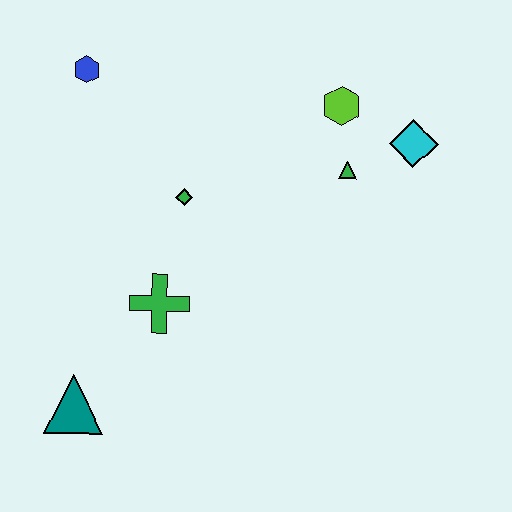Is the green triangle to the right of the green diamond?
Yes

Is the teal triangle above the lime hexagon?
No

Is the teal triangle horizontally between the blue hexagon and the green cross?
No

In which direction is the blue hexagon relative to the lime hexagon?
The blue hexagon is to the left of the lime hexagon.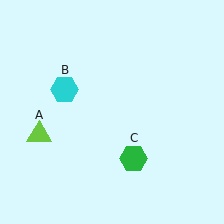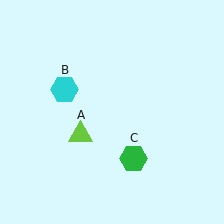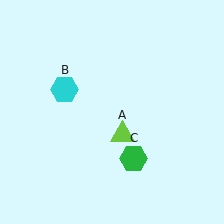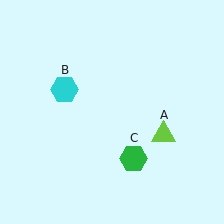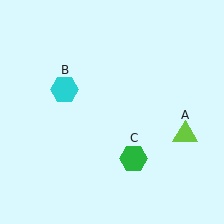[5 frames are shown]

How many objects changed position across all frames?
1 object changed position: lime triangle (object A).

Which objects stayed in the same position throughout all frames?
Cyan hexagon (object B) and green hexagon (object C) remained stationary.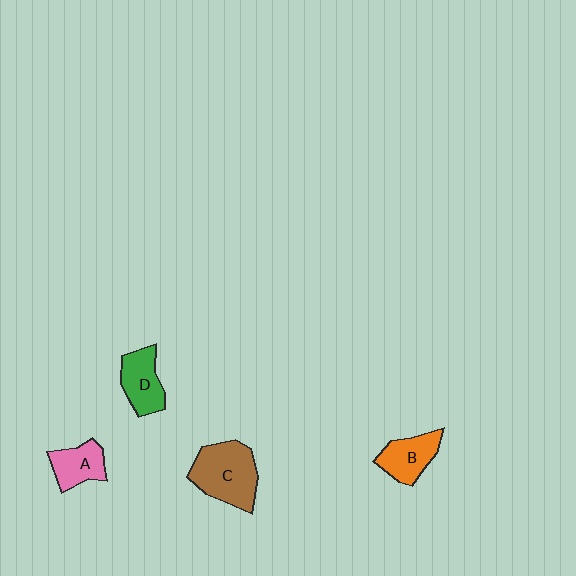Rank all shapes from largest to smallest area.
From largest to smallest: C (brown), D (green), B (orange), A (pink).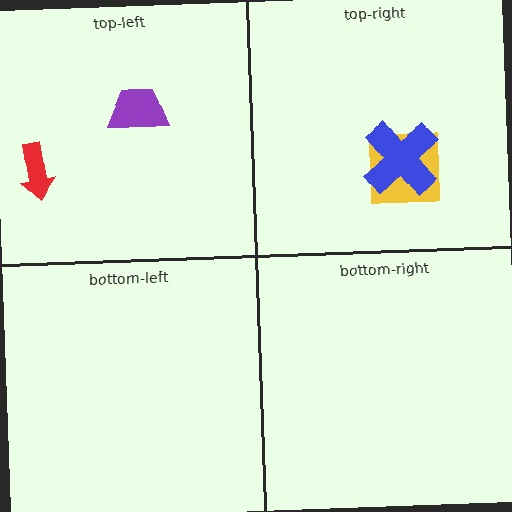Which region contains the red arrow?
The top-left region.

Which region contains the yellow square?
The top-right region.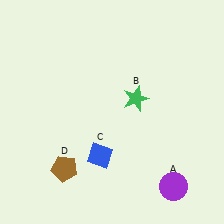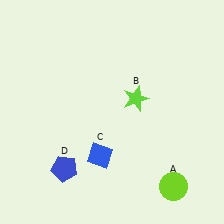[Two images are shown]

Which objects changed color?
A changed from purple to lime. B changed from green to lime. D changed from brown to blue.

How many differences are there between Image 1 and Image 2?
There are 3 differences between the two images.